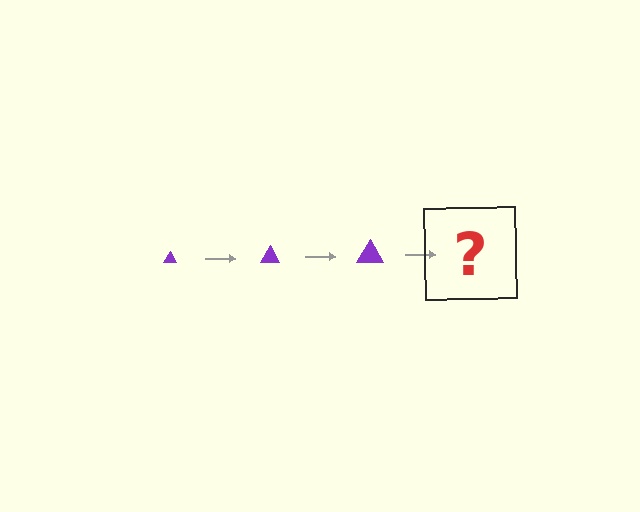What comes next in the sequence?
The next element should be a purple triangle, larger than the previous one.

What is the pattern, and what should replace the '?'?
The pattern is that the triangle gets progressively larger each step. The '?' should be a purple triangle, larger than the previous one.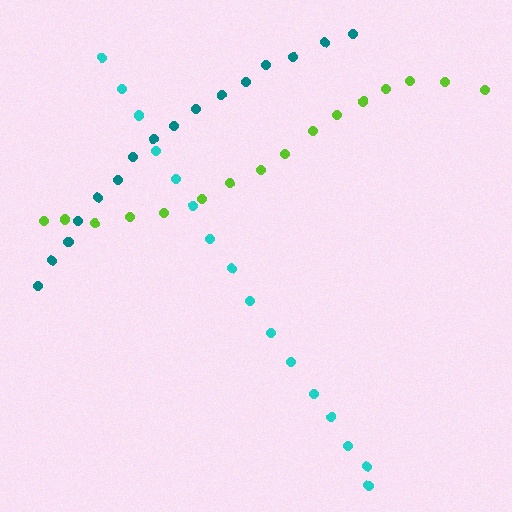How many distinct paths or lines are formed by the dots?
There are 3 distinct paths.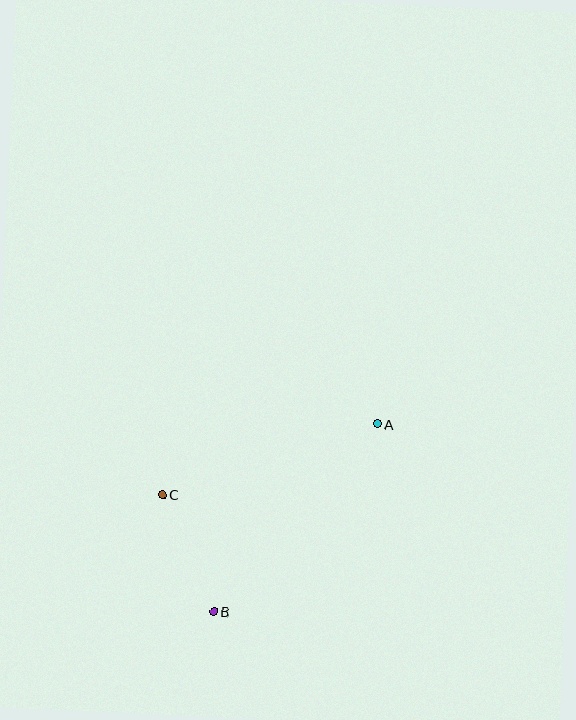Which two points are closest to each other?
Points B and C are closest to each other.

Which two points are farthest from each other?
Points A and B are farthest from each other.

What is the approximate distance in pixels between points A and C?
The distance between A and C is approximately 227 pixels.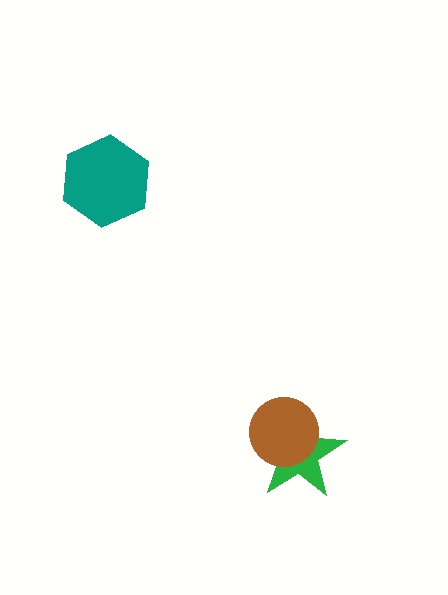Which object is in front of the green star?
The brown circle is in front of the green star.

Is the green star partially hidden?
Yes, it is partially covered by another shape.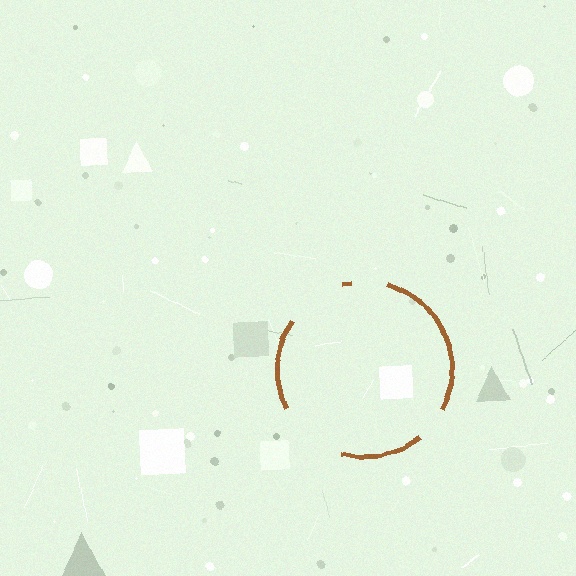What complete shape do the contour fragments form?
The contour fragments form a circle.